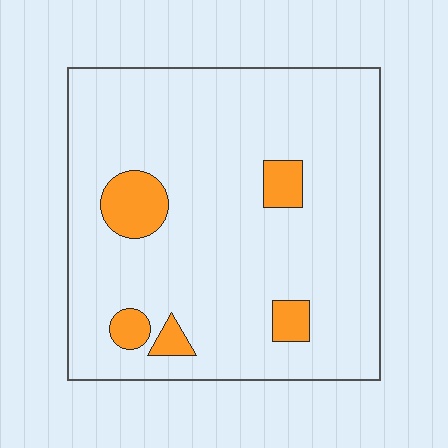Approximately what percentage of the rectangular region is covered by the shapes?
Approximately 10%.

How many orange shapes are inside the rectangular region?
5.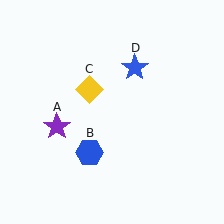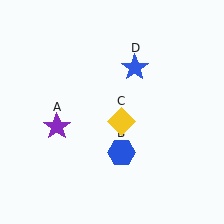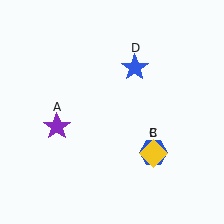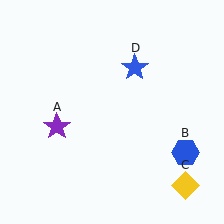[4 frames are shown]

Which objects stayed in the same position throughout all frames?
Purple star (object A) and blue star (object D) remained stationary.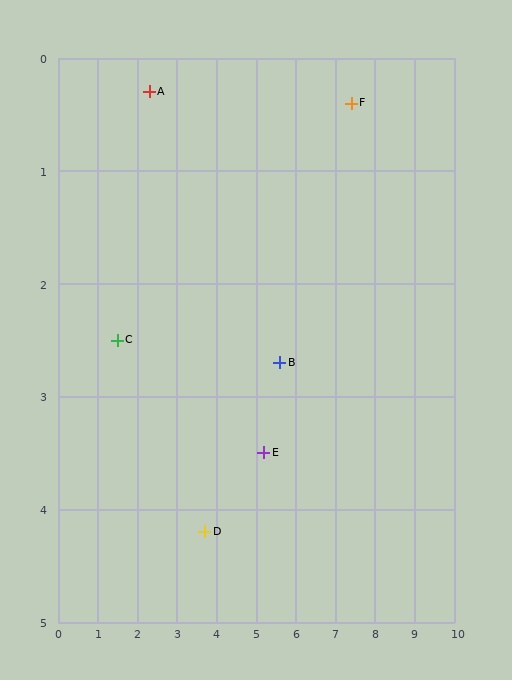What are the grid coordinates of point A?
Point A is at approximately (2.3, 0.3).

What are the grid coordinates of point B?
Point B is at approximately (5.6, 2.7).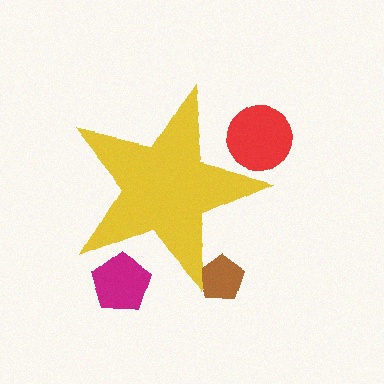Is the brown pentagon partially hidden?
Yes, the brown pentagon is partially hidden behind the yellow star.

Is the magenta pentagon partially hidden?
Yes, the magenta pentagon is partially hidden behind the yellow star.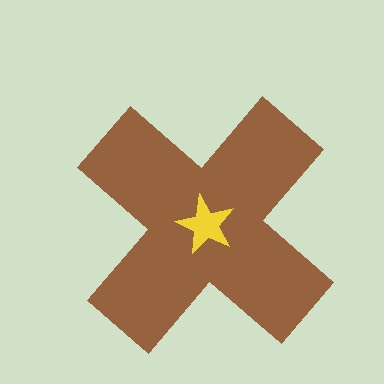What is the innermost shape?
The yellow star.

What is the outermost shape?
The brown cross.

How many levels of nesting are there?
2.